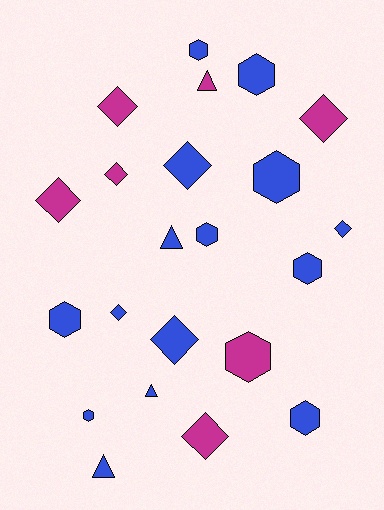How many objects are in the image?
There are 22 objects.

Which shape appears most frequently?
Diamond, with 9 objects.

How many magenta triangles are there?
There is 1 magenta triangle.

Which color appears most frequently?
Blue, with 15 objects.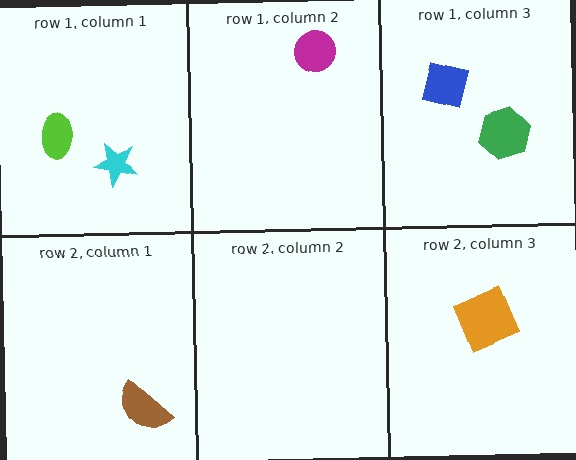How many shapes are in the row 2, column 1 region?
1.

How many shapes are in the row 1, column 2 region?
1.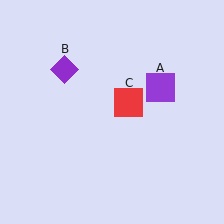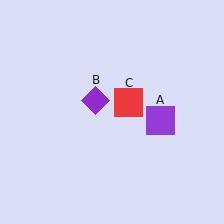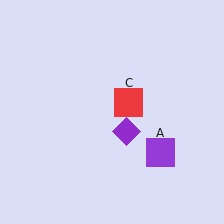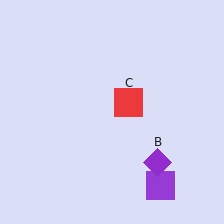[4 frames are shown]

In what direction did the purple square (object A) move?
The purple square (object A) moved down.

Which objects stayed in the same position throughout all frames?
Red square (object C) remained stationary.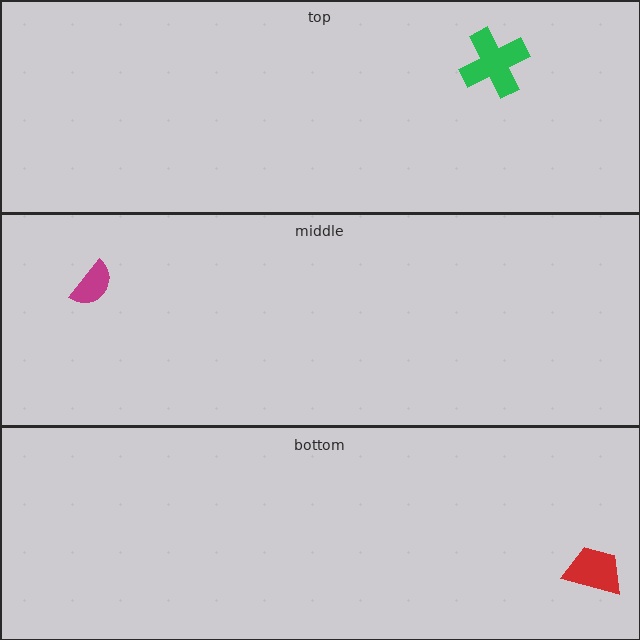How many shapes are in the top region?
1.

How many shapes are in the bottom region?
1.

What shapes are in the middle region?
The magenta semicircle.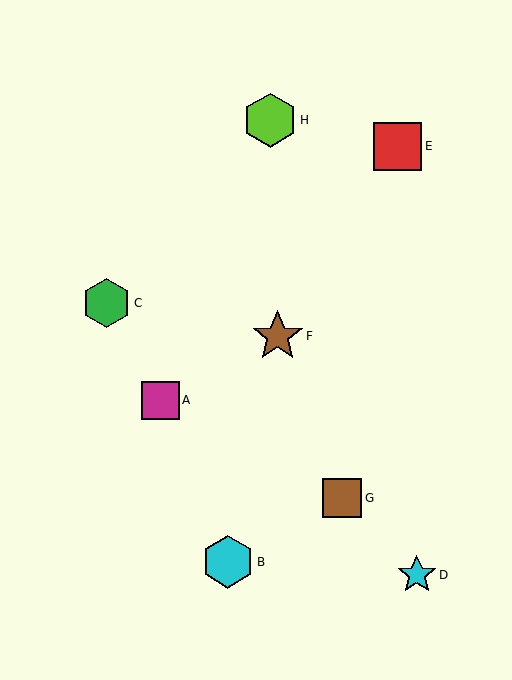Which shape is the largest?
The lime hexagon (labeled H) is the largest.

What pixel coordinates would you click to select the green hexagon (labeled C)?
Click at (106, 303) to select the green hexagon C.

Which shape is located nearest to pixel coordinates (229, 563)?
The cyan hexagon (labeled B) at (228, 562) is nearest to that location.